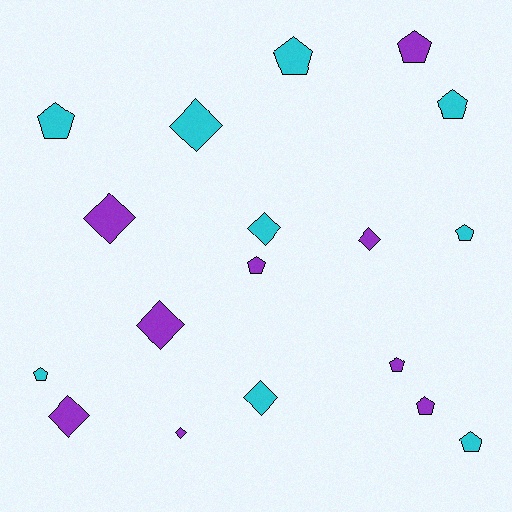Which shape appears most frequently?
Pentagon, with 10 objects.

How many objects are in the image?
There are 18 objects.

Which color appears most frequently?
Purple, with 9 objects.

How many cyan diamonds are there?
There are 3 cyan diamonds.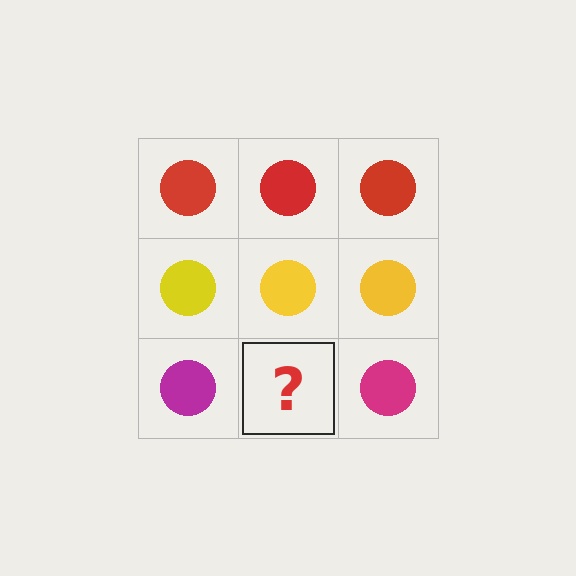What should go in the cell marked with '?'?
The missing cell should contain a magenta circle.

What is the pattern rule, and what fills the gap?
The rule is that each row has a consistent color. The gap should be filled with a magenta circle.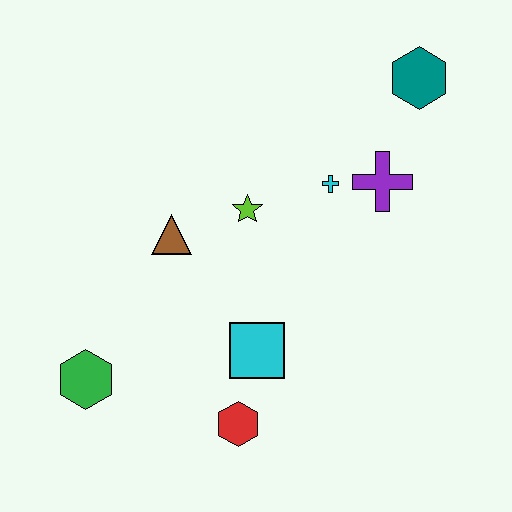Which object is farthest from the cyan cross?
The green hexagon is farthest from the cyan cross.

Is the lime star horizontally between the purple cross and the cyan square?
No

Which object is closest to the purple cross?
The cyan cross is closest to the purple cross.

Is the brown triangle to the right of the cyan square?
No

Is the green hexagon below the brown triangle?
Yes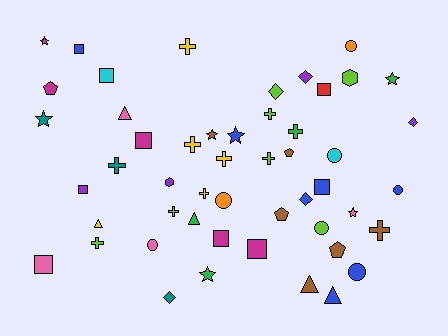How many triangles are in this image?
There are 5 triangles.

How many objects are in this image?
There are 50 objects.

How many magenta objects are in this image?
There are 5 magenta objects.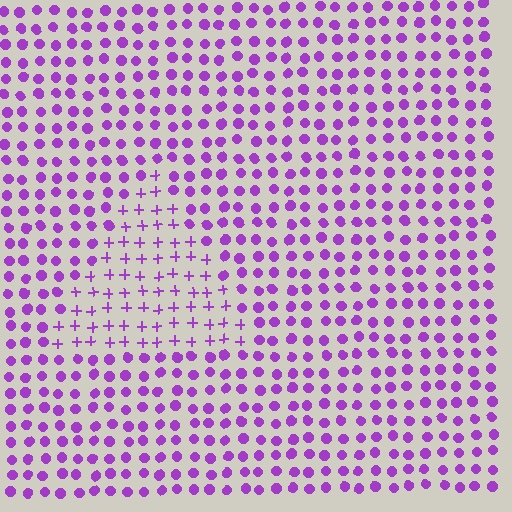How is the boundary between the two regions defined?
The boundary is defined by a change in element shape: plus signs inside vs. circles outside. All elements share the same color and spacing.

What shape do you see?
I see a triangle.